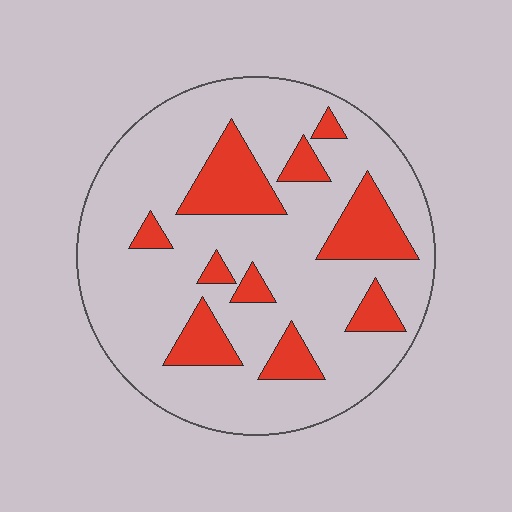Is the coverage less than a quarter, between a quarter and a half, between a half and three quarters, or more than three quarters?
Less than a quarter.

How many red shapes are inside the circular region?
10.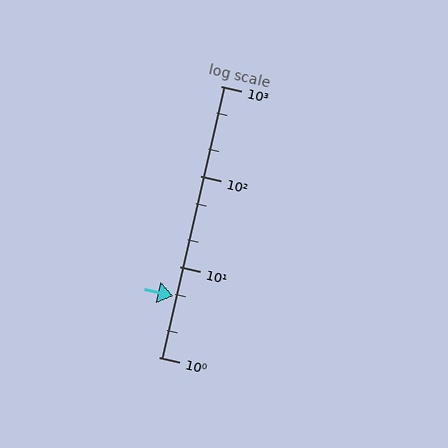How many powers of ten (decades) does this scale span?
The scale spans 3 decades, from 1 to 1000.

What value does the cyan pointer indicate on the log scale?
The pointer indicates approximately 4.7.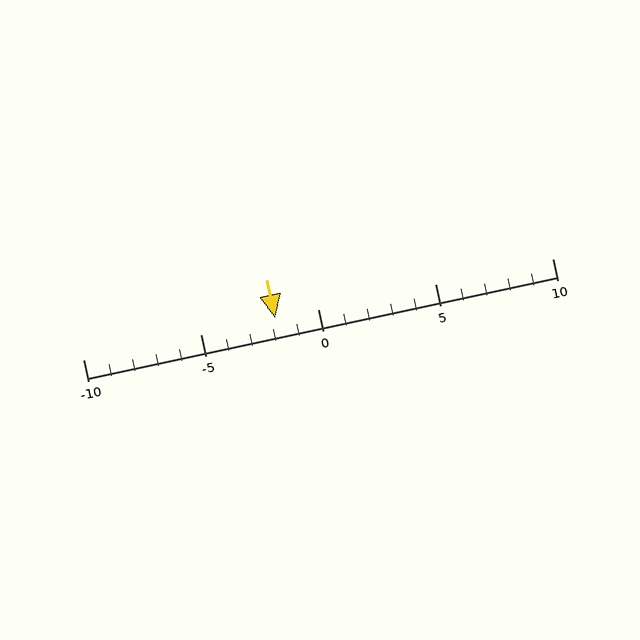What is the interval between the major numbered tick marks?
The major tick marks are spaced 5 units apart.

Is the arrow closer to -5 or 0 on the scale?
The arrow is closer to 0.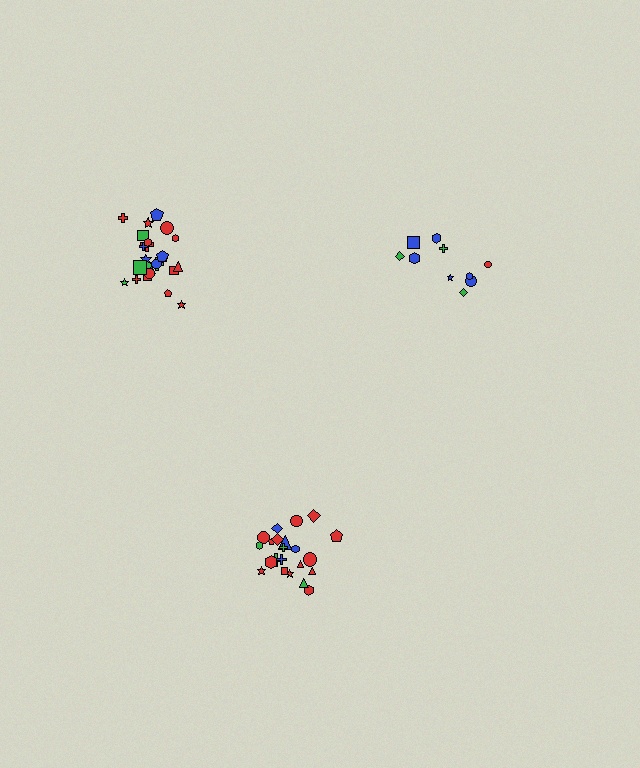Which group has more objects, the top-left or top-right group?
The top-left group.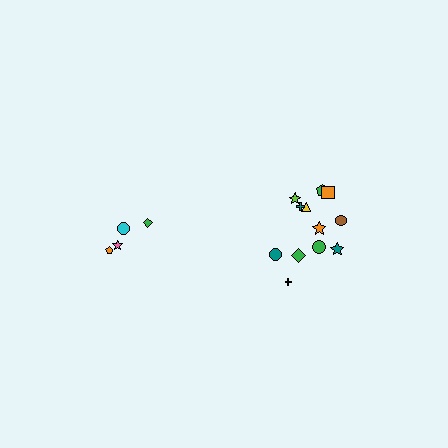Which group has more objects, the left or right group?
The right group.